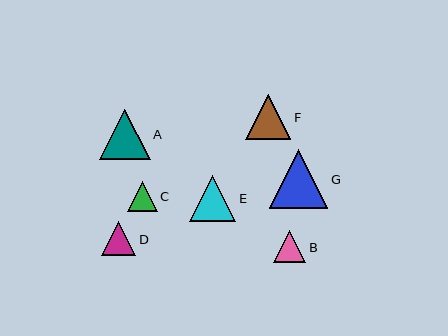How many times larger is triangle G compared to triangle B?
Triangle G is approximately 1.8 times the size of triangle B.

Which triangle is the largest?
Triangle G is the largest with a size of approximately 59 pixels.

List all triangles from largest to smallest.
From largest to smallest: G, A, E, F, D, B, C.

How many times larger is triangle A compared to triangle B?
Triangle A is approximately 1.6 times the size of triangle B.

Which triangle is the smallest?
Triangle C is the smallest with a size of approximately 30 pixels.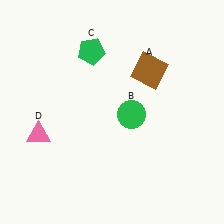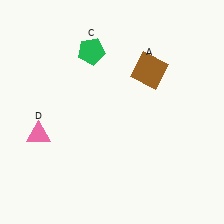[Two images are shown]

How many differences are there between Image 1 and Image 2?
There is 1 difference between the two images.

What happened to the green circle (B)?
The green circle (B) was removed in Image 2. It was in the bottom-right area of Image 1.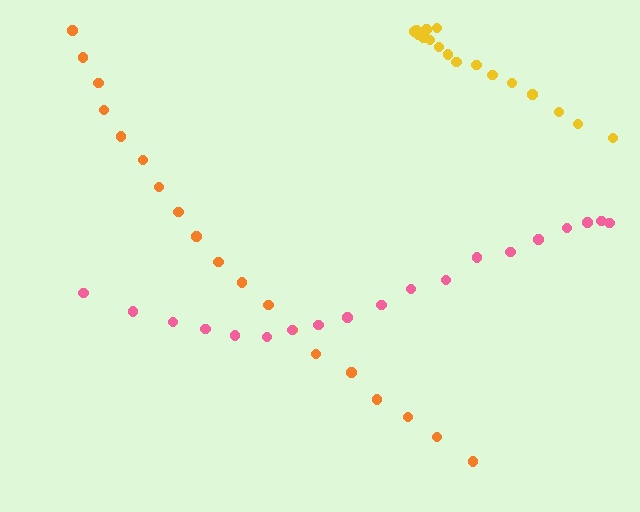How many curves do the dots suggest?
There are 3 distinct paths.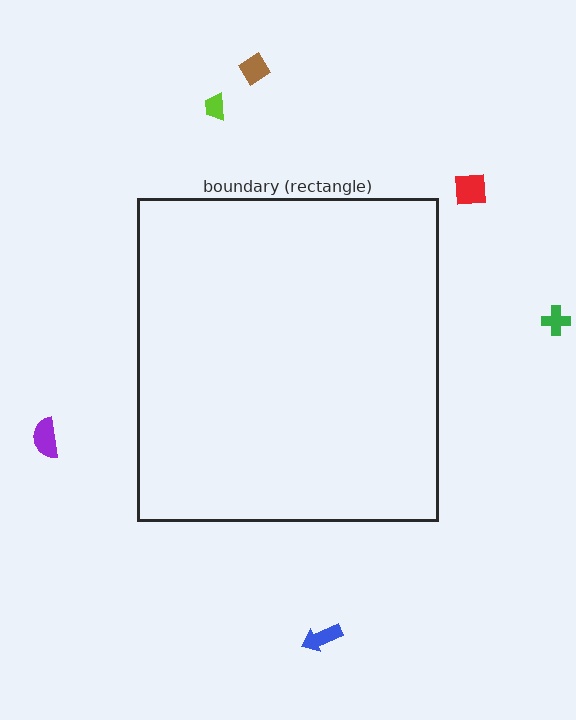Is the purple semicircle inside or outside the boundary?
Outside.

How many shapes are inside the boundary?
0 inside, 6 outside.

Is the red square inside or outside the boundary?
Outside.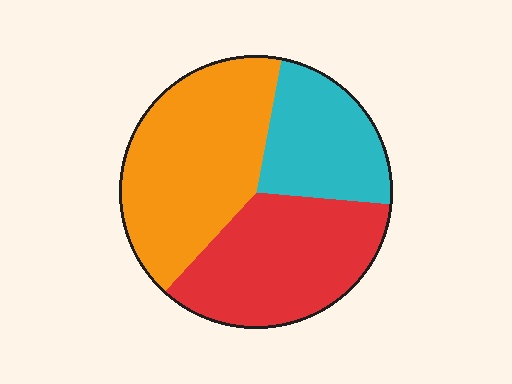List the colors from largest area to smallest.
From largest to smallest: orange, red, cyan.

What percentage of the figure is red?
Red takes up about one third (1/3) of the figure.